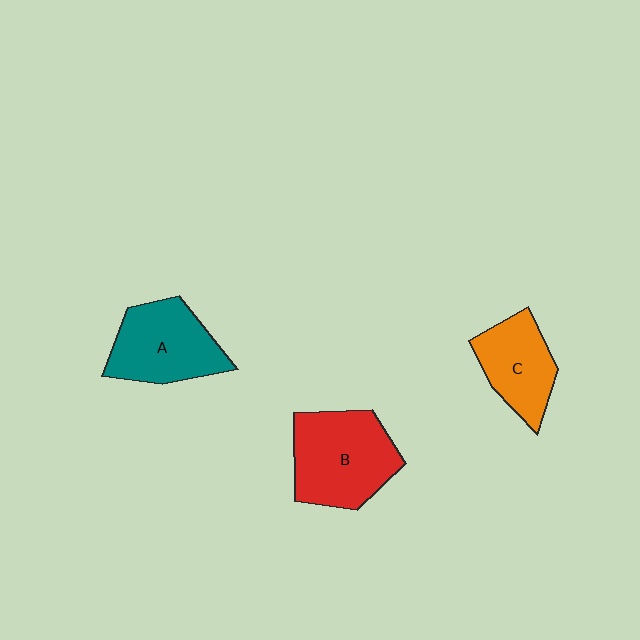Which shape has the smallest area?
Shape C (orange).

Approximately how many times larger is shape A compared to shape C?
Approximately 1.2 times.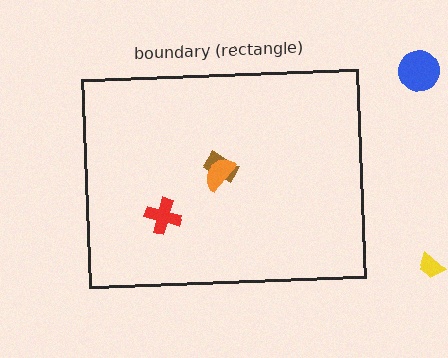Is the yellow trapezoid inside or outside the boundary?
Outside.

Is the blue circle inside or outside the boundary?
Outside.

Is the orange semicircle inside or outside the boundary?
Inside.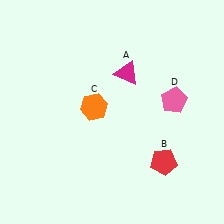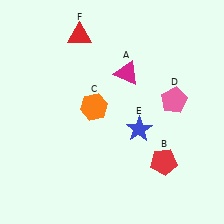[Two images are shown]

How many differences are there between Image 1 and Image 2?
There are 2 differences between the two images.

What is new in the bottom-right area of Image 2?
A blue star (E) was added in the bottom-right area of Image 2.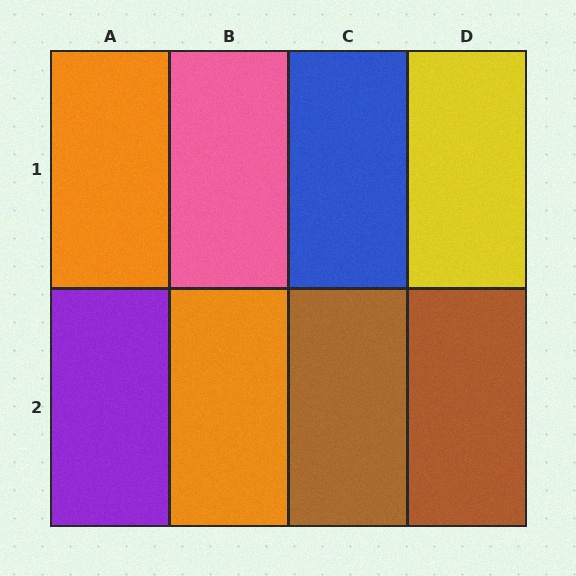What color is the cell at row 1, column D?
Yellow.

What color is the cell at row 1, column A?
Orange.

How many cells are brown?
2 cells are brown.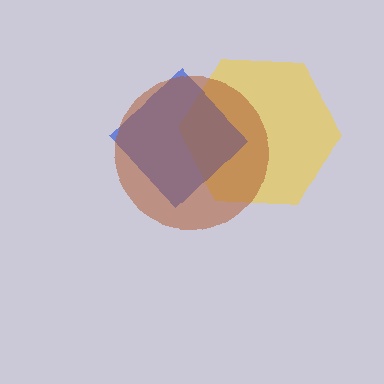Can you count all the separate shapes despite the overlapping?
Yes, there are 3 separate shapes.